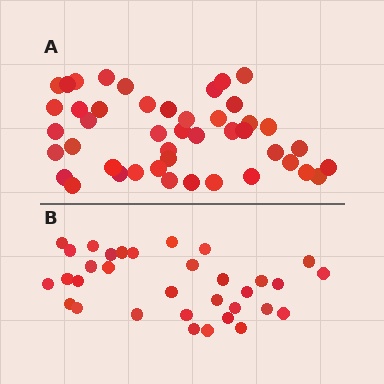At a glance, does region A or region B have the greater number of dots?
Region A (the top region) has more dots.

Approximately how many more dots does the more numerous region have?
Region A has roughly 12 or so more dots than region B.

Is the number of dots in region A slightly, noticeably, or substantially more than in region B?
Region A has noticeably more, but not dramatically so. The ratio is roughly 1.4 to 1.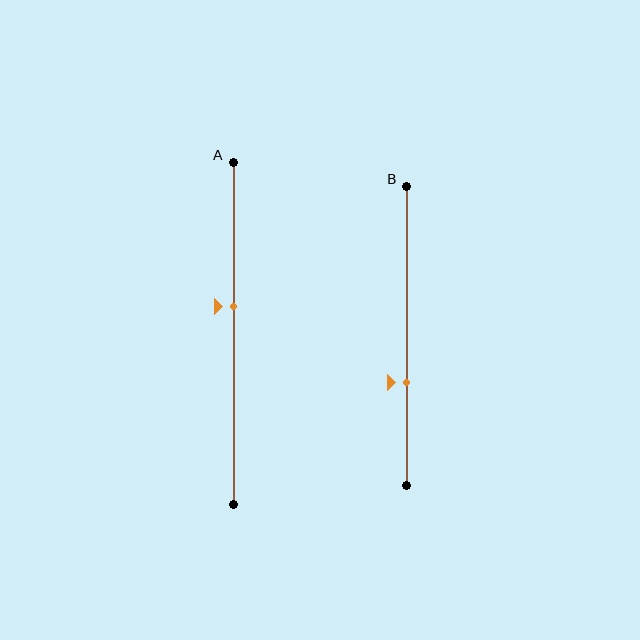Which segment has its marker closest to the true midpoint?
Segment A has its marker closest to the true midpoint.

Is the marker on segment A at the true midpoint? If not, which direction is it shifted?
No, the marker on segment A is shifted upward by about 8% of the segment length.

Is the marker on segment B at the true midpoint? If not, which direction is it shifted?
No, the marker on segment B is shifted downward by about 16% of the segment length.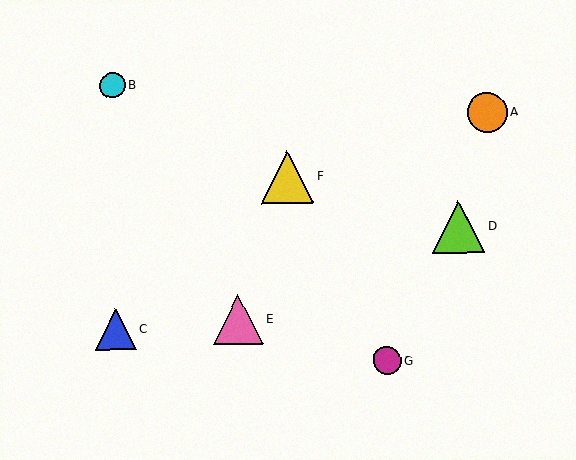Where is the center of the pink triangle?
The center of the pink triangle is at (238, 320).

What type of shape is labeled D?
Shape D is a lime triangle.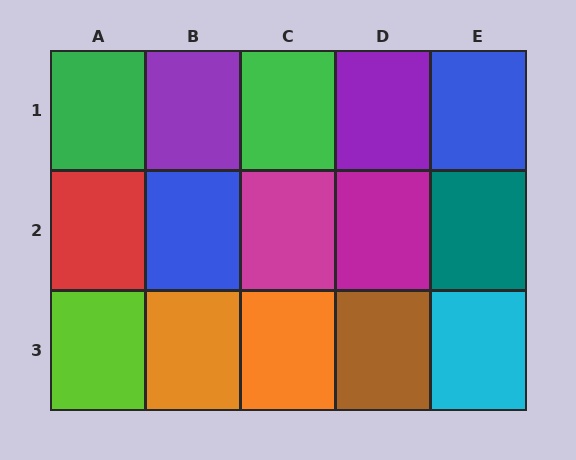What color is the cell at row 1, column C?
Green.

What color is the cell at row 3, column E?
Cyan.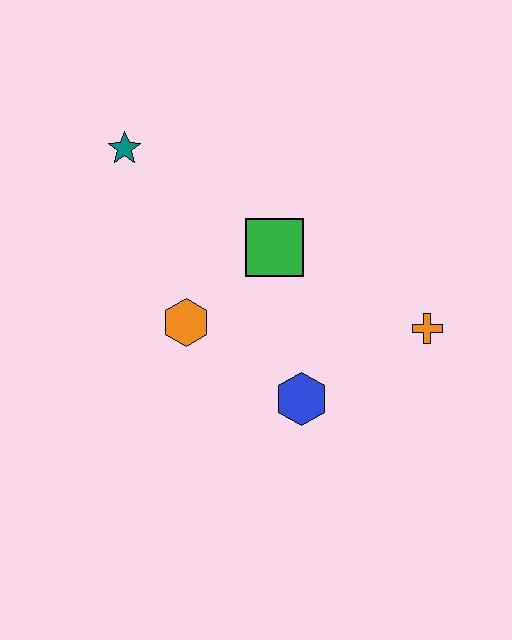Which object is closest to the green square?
The orange hexagon is closest to the green square.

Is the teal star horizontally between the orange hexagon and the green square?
No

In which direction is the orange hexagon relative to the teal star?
The orange hexagon is below the teal star.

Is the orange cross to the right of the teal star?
Yes